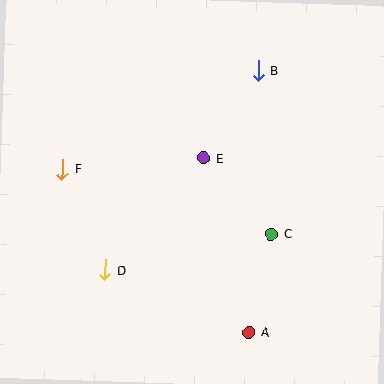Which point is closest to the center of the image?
Point E at (204, 158) is closest to the center.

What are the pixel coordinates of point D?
Point D is at (105, 270).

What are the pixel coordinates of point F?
Point F is at (62, 169).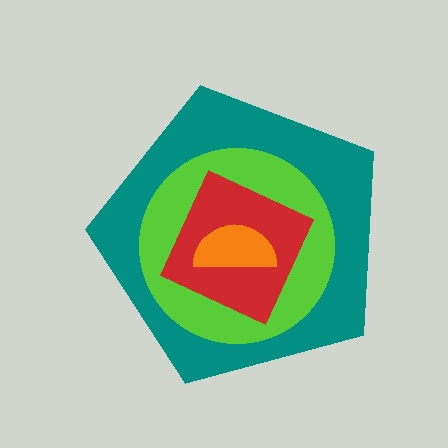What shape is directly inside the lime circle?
The red square.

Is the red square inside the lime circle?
Yes.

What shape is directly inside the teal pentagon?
The lime circle.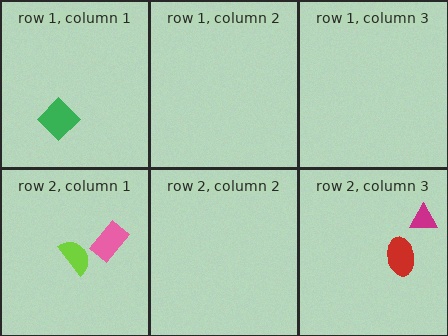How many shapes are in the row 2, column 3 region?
2.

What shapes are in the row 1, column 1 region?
The green diamond.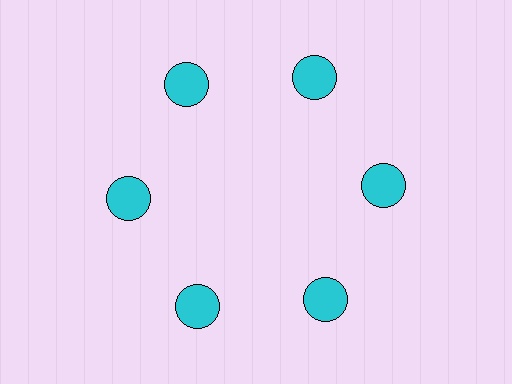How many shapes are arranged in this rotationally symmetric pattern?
There are 6 shapes, arranged in 6 groups of 1.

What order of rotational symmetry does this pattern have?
This pattern has 6-fold rotational symmetry.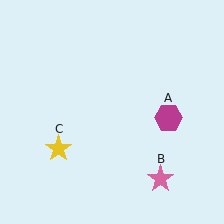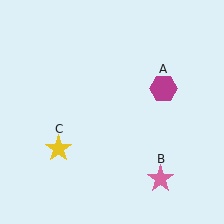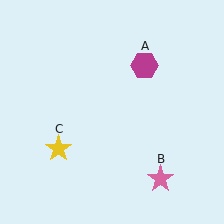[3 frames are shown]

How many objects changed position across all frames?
1 object changed position: magenta hexagon (object A).